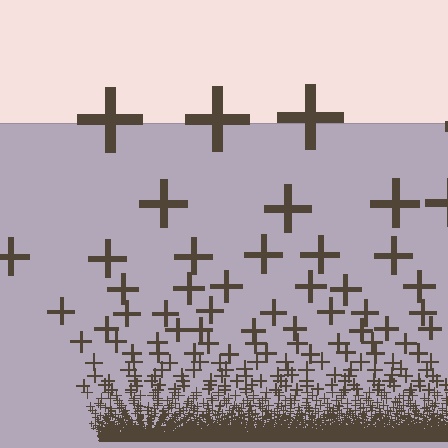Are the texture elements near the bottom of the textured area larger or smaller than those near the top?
Smaller. The gradient is inverted — elements near the bottom are smaller and denser.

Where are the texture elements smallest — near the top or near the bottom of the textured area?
Near the bottom.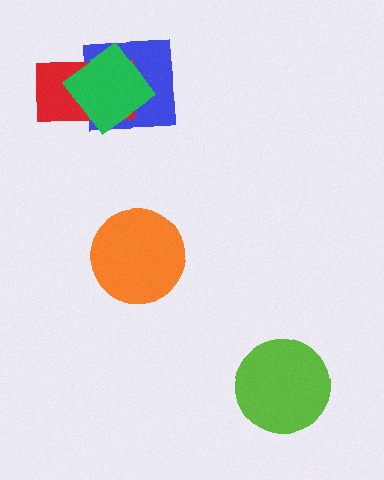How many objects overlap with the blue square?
2 objects overlap with the blue square.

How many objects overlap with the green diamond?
2 objects overlap with the green diamond.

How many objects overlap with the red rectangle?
2 objects overlap with the red rectangle.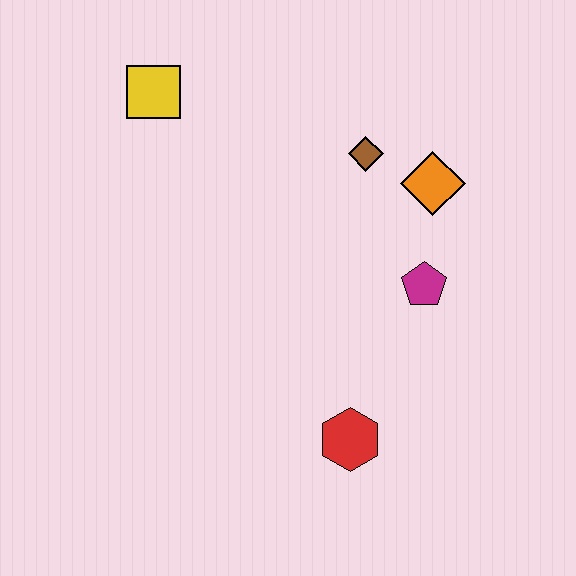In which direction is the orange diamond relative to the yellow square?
The orange diamond is to the right of the yellow square.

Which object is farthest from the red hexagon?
The yellow square is farthest from the red hexagon.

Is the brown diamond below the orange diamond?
No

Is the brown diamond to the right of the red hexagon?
Yes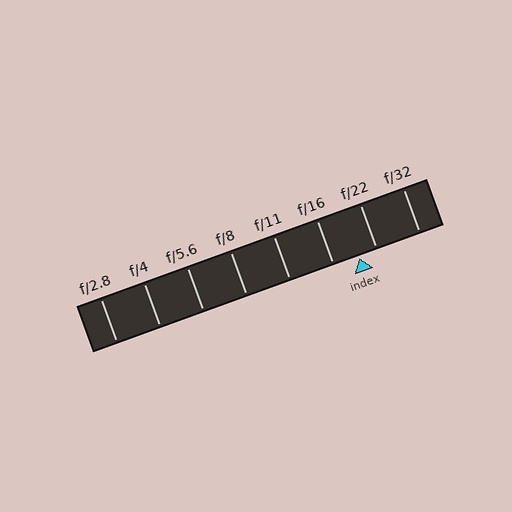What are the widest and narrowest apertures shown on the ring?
The widest aperture shown is f/2.8 and the narrowest is f/32.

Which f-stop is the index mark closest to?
The index mark is closest to f/22.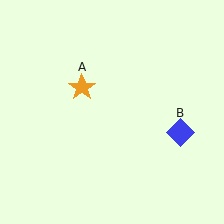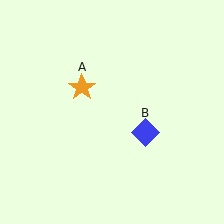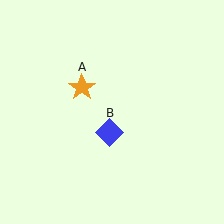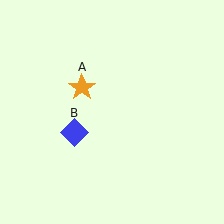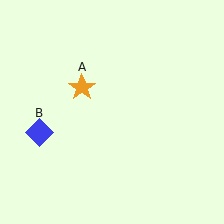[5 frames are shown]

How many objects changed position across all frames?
1 object changed position: blue diamond (object B).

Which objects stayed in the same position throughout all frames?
Orange star (object A) remained stationary.